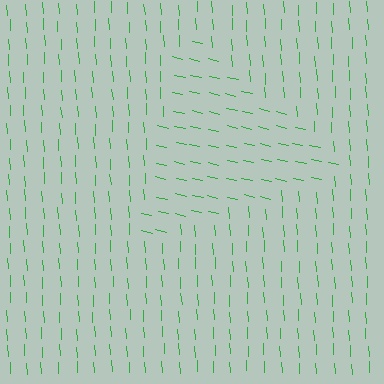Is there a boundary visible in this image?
Yes, there is a texture boundary formed by a change in line orientation.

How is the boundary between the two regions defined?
The boundary is defined purely by a change in line orientation (approximately 74 degrees difference). All lines are the same color and thickness.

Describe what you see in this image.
The image is filled with small green line segments. A triangle region in the image has lines oriented differently from the surrounding lines, creating a visible texture boundary.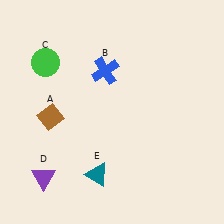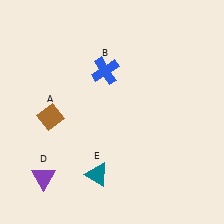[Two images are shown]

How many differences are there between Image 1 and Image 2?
There is 1 difference between the two images.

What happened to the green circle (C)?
The green circle (C) was removed in Image 2. It was in the top-left area of Image 1.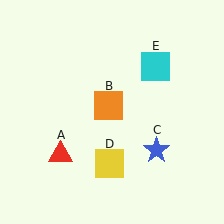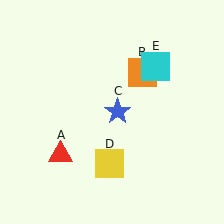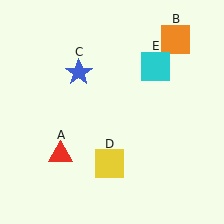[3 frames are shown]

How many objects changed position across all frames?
2 objects changed position: orange square (object B), blue star (object C).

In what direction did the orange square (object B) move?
The orange square (object B) moved up and to the right.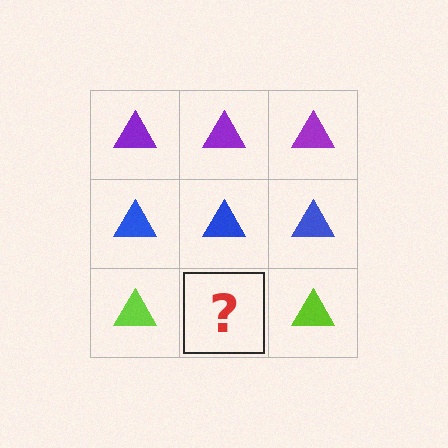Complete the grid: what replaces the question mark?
The question mark should be replaced with a lime triangle.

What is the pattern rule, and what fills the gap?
The rule is that each row has a consistent color. The gap should be filled with a lime triangle.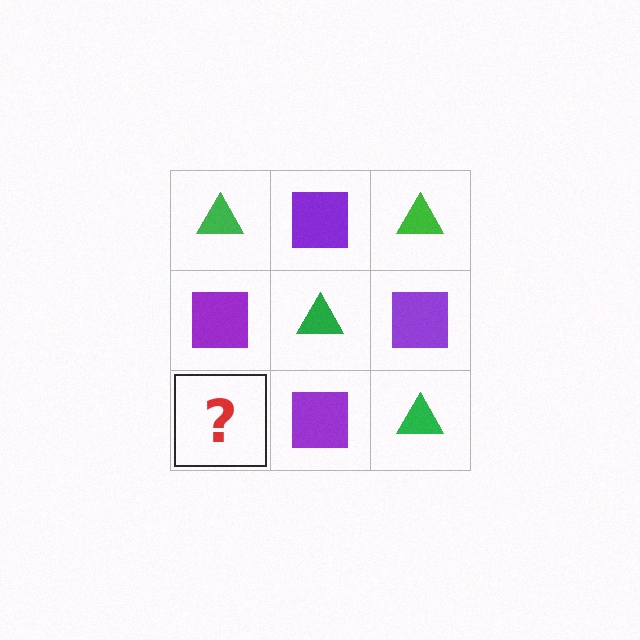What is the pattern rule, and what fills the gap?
The rule is that it alternates green triangle and purple square in a checkerboard pattern. The gap should be filled with a green triangle.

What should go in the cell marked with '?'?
The missing cell should contain a green triangle.